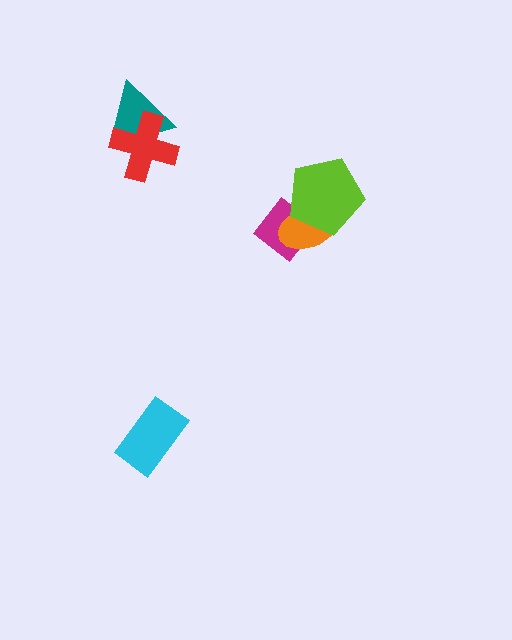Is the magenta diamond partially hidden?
Yes, it is partially covered by another shape.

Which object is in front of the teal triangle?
The red cross is in front of the teal triangle.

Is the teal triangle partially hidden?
Yes, it is partially covered by another shape.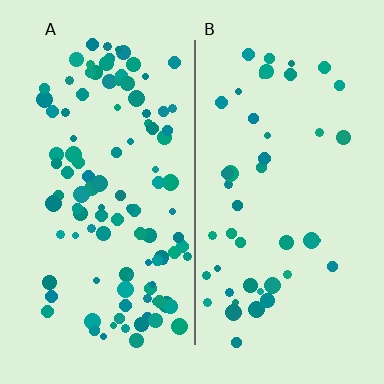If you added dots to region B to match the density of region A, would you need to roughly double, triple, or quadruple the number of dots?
Approximately double.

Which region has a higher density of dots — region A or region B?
A (the left).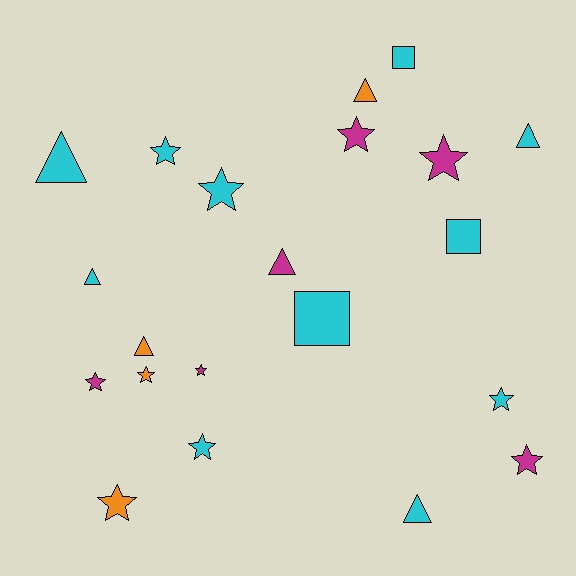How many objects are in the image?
There are 21 objects.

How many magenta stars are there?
There are 5 magenta stars.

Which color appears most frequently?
Cyan, with 11 objects.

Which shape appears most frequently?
Star, with 11 objects.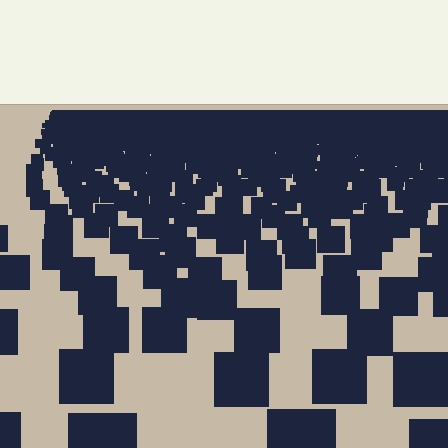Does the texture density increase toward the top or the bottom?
Density increases toward the top.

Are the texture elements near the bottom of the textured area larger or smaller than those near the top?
Larger. Near the bottom, elements are closer to the viewer and appear at a bigger on-screen size.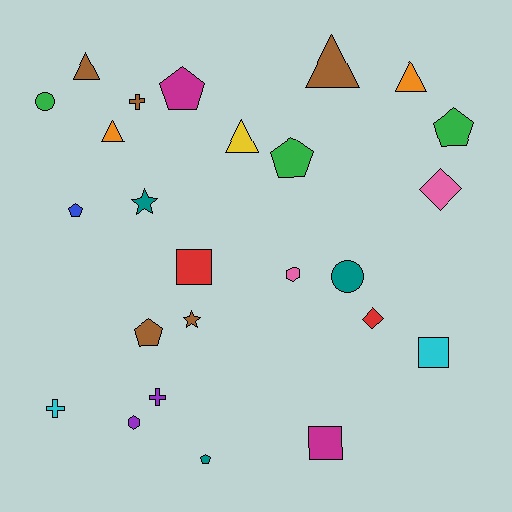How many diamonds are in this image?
There are 2 diamonds.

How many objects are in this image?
There are 25 objects.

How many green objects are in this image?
There are 3 green objects.